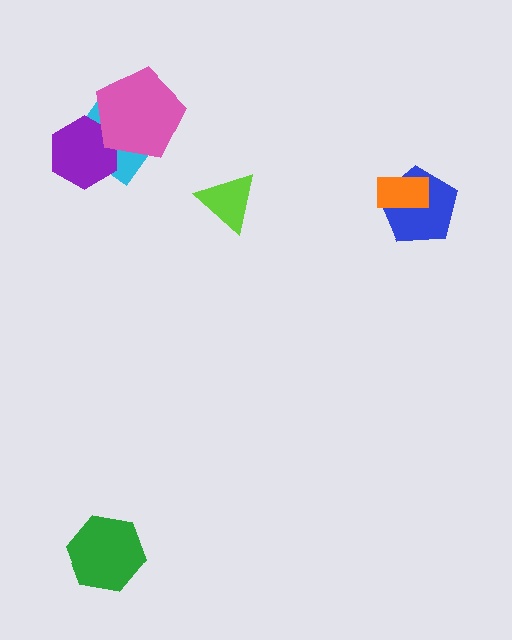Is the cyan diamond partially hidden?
Yes, it is partially covered by another shape.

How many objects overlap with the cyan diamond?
2 objects overlap with the cyan diamond.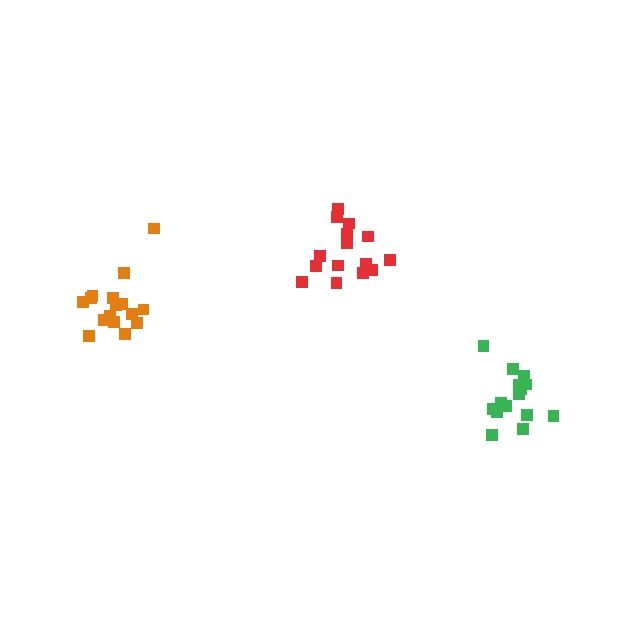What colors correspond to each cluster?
The clusters are colored: green, orange, red.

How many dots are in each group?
Group 1: 15 dots, Group 2: 16 dots, Group 3: 15 dots (46 total).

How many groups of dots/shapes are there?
There are 3 groups.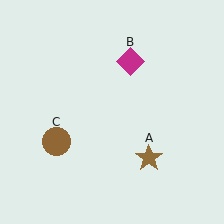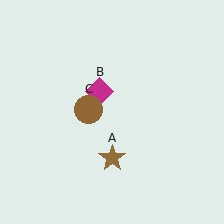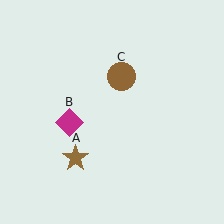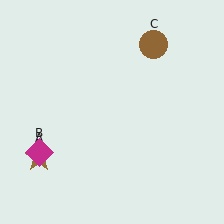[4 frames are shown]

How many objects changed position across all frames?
3 objects changed position: brown star (object A), magenta diamond (object B), brown circle (object C).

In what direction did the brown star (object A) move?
The brown star (object A) moved left.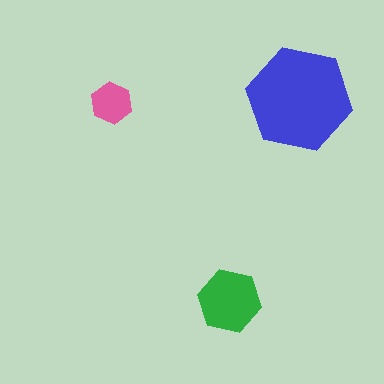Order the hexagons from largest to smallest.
the blue one, the green one, the pink one.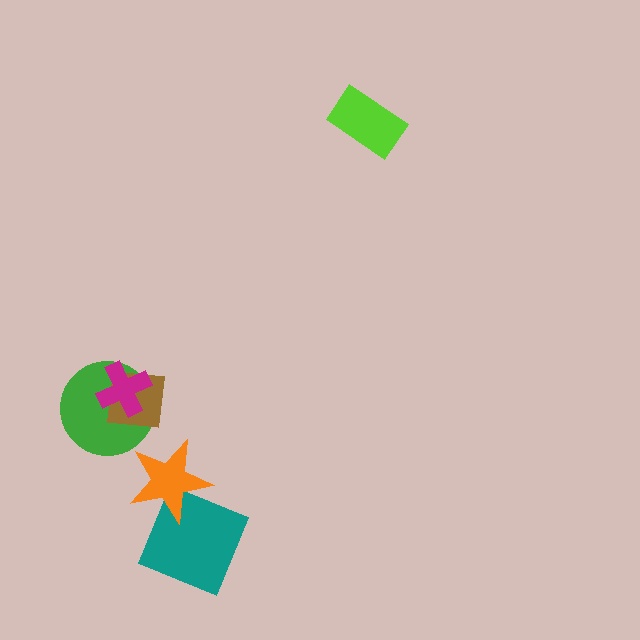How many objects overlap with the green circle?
2 objects overlap with the green circle.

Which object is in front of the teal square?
The orange star is in front of the teal square.